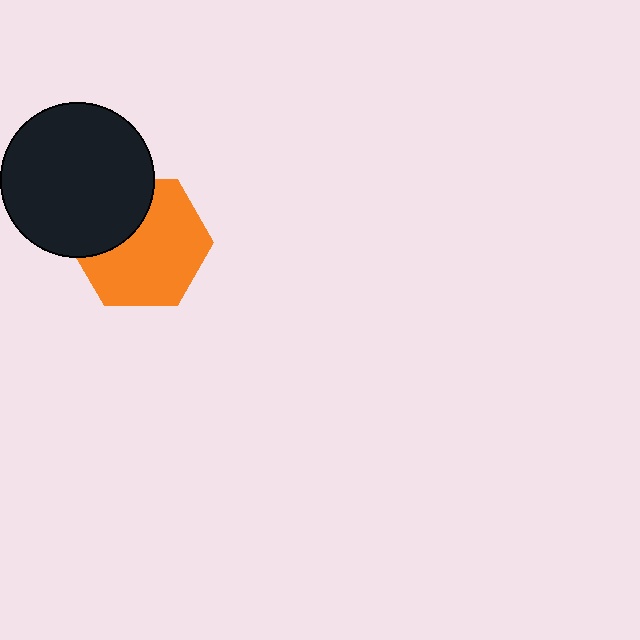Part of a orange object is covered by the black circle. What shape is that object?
It is a hexagon.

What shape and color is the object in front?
The object in front is a black circle.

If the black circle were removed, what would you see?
You would see the complete orange hexagon.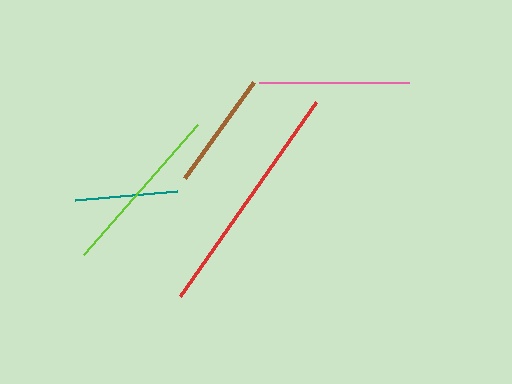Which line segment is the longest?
The red line is the longest at approximately 236 pixels.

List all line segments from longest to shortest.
From longest to shortest: red, lime, pink, brown, teal.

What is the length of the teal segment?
The teal segment is approximately 103 pixels long.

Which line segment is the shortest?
The teal line is the shortest at approximately 103 pixels.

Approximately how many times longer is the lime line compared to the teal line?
The lime line is approximately 1.7 times the length of the teal line.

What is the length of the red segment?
The red segment is approximately 236 pixels long.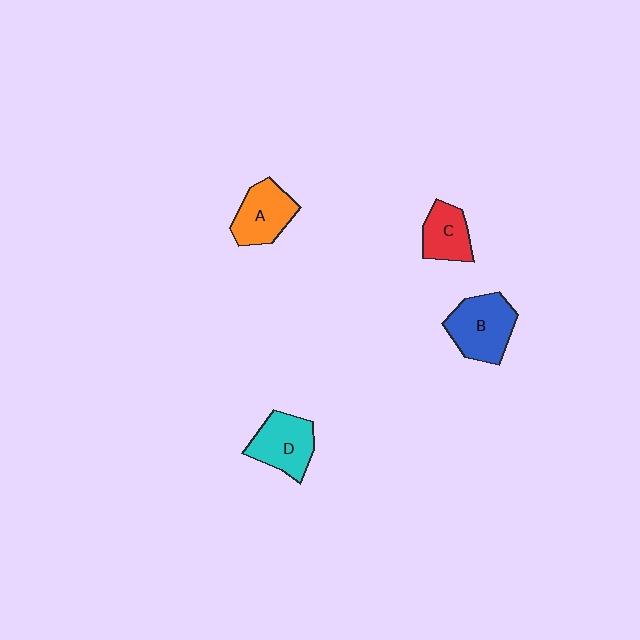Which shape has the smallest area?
Shape C (red).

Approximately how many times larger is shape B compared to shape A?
Approximately 1.2 times.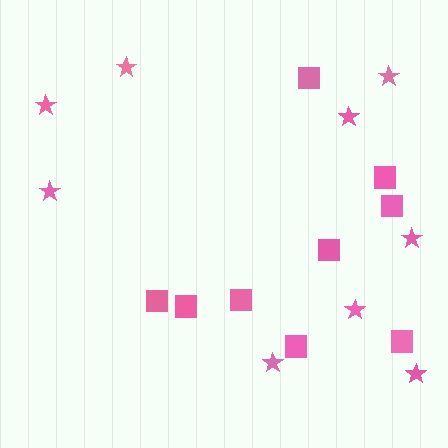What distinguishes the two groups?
There are 2 groups: one group of squares (9) and one group of stars (9).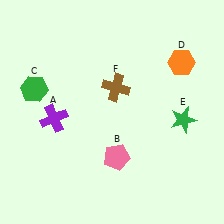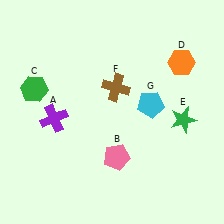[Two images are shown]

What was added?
A cyan pentagon (G) was added in Image 2.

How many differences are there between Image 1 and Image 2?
There is 1 difference between the two images.